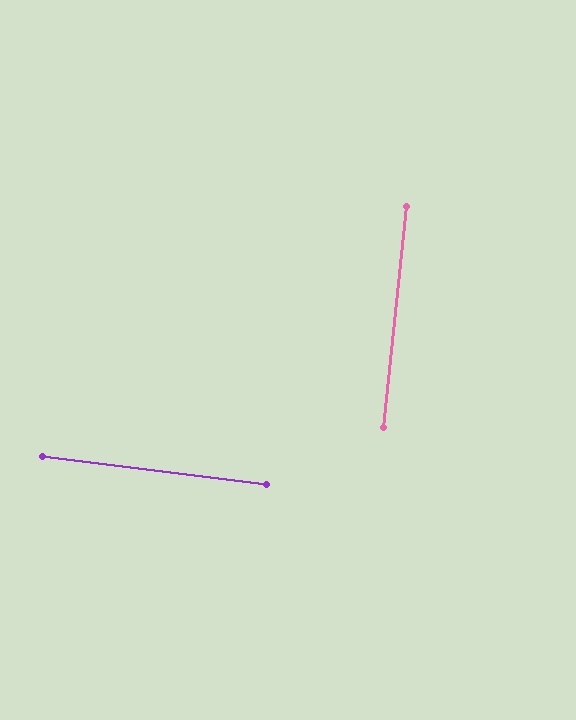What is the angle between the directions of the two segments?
Approximately 89 degrees.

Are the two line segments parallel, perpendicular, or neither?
Perpendicular — they meet at approximately 89°.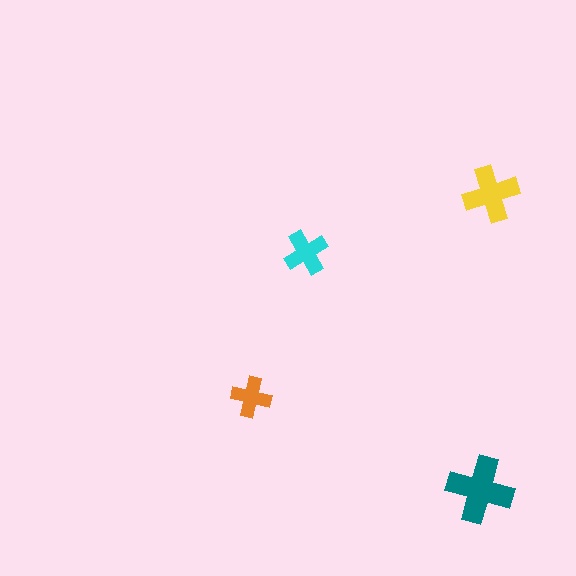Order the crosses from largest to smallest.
the teal one, the yellow one, the cyan one, the orange one.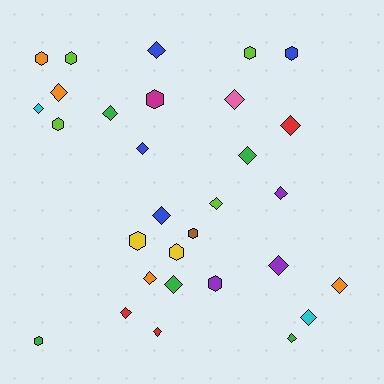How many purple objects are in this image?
There are 3 purple objects.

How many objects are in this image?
There are 30 objects.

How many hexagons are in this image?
There are 11 hexagons.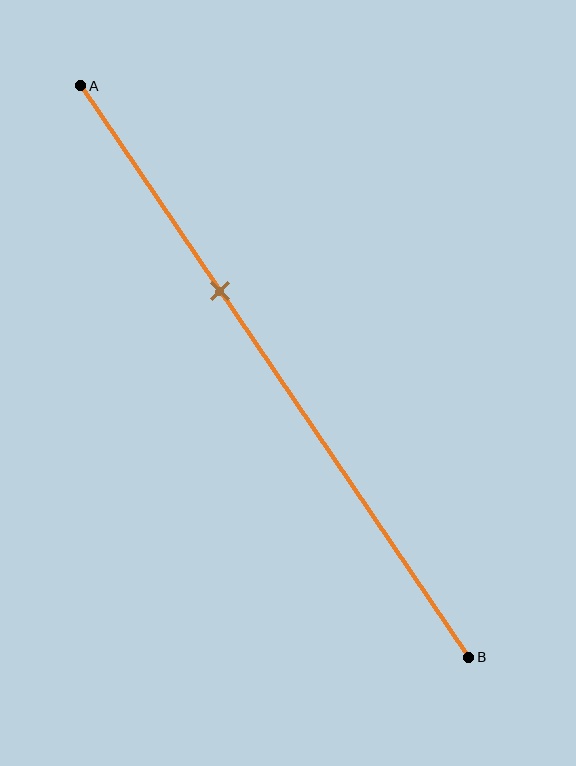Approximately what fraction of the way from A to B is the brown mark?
The brown mark is approximately 35% of the way from A to B.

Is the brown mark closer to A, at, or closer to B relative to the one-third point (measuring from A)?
The brown mark is approximately at the one-third point of segment AB.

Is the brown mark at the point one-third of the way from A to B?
Yes, the mark is approximately at the one-third point.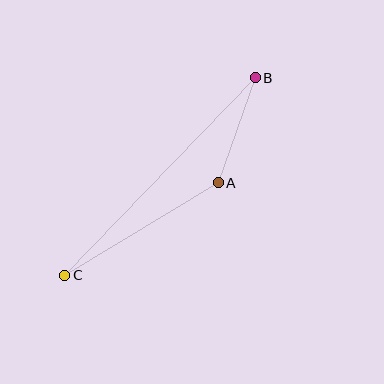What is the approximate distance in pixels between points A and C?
The distance between A and C is approximately 179 pixels.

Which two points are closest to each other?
Points A and B are closest to each other.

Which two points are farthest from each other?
Points B and C are farthest from each other.